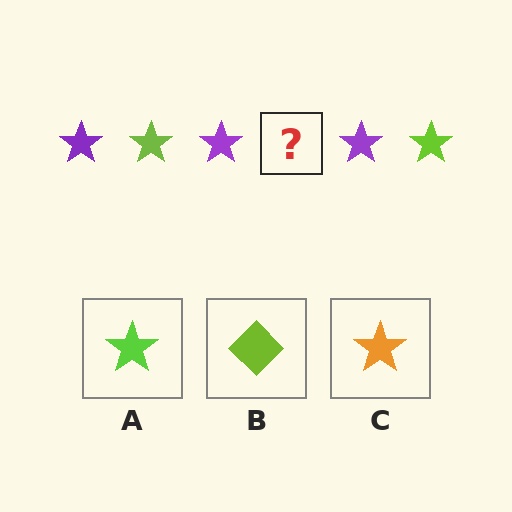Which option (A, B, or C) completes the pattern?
A.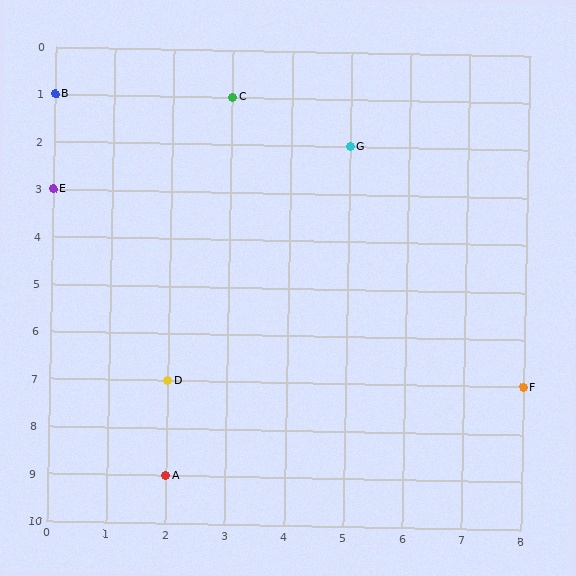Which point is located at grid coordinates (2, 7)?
Point D is at (2, 7).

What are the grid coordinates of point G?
Point G is at grid coordinates (5, 2).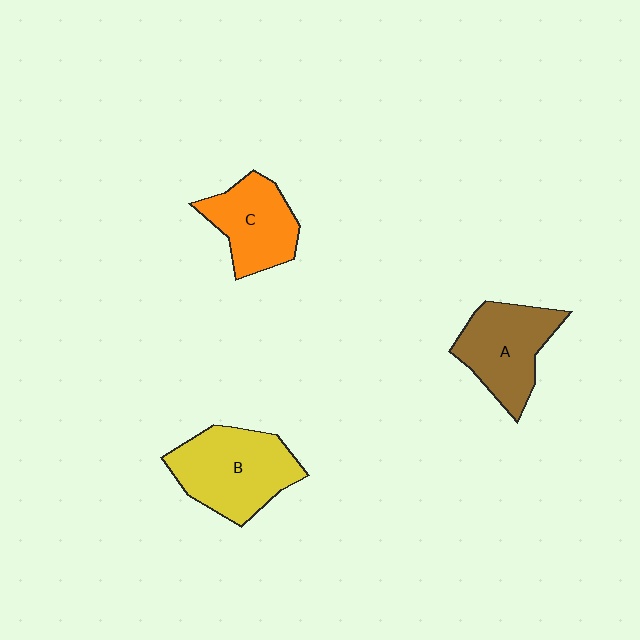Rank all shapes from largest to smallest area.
From largest to smallest: B (yellow), A (brown), C (orange).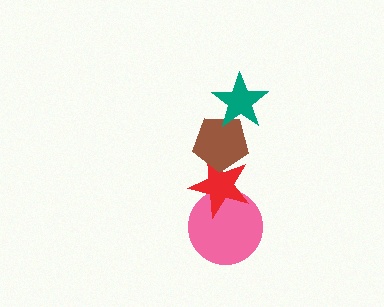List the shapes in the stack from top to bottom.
From top to bottom: the teal star, the brown pentagon, the red star, the pink circle.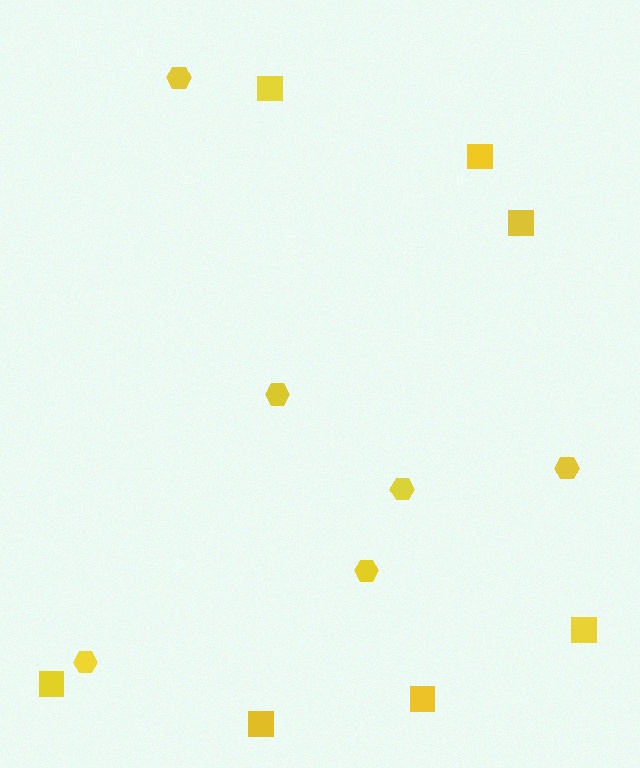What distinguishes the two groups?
There are 2 groups: one group of squares (7) and one group of hexagons (6).